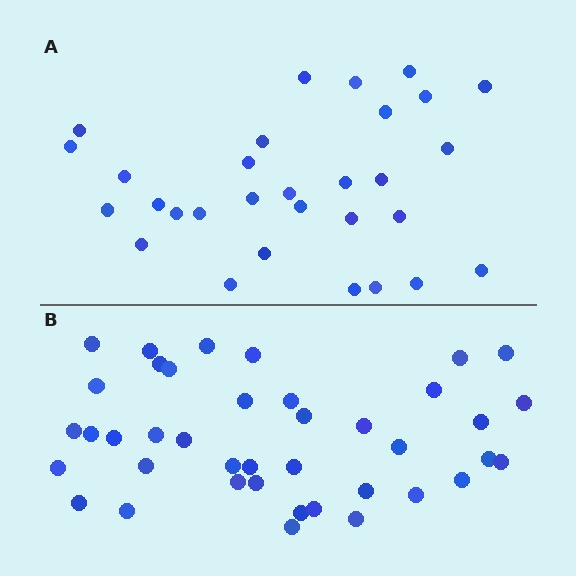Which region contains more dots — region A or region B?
Region B (the bottom region) has more dots.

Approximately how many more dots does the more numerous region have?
Region B has roughly 10 or so more dots than region A.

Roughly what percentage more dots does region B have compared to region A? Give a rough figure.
About 35% more.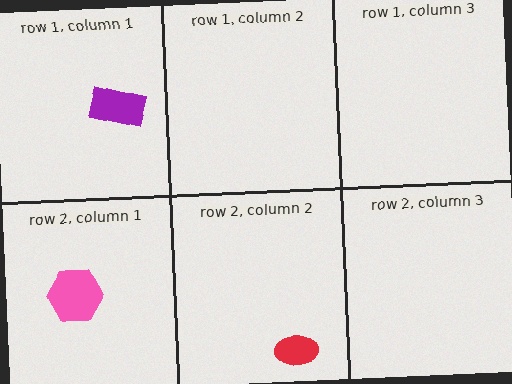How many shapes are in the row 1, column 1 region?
1.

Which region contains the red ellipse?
The row 2, column 2 region.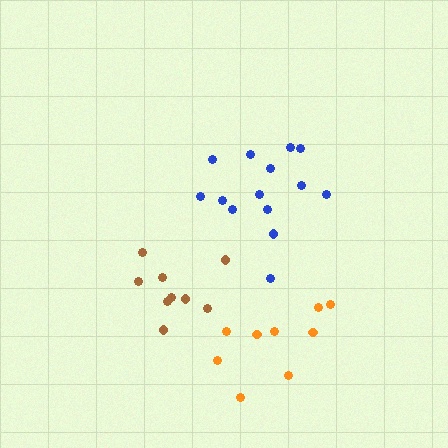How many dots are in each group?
Group 1: 14 dots, Group 2: 9 dots, Group 3: 9 dots (32 total).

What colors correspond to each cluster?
The clusters are colored: blue, brown, orange.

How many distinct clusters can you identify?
There are 3 distinct clusters.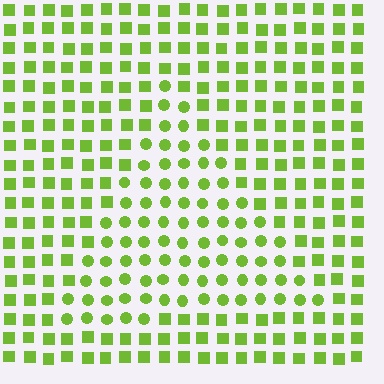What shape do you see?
I see a triangle.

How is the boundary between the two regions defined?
The boundary is defined by a change in element shape: circles inside vs. squares outside. All elements share the same color and spacing.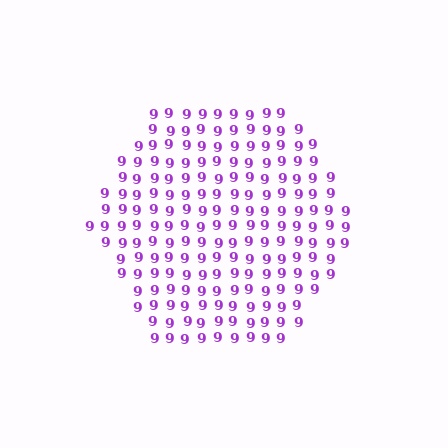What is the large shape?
The large shape is a hexagon.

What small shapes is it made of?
It is made of small digit 9's.